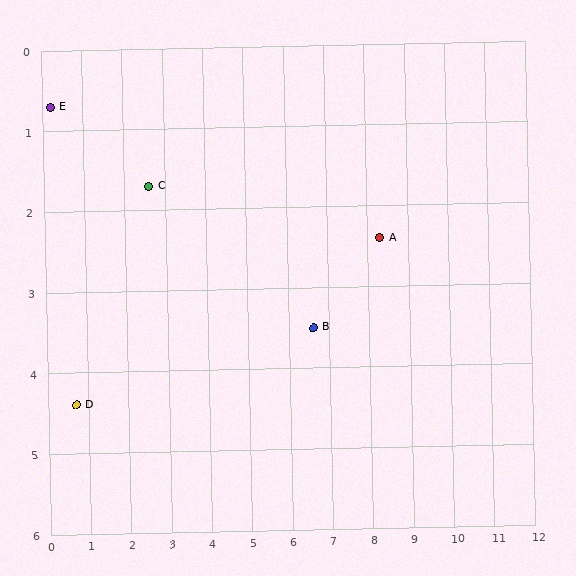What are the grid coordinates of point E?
Point E is at approximately (0.2, 0.7).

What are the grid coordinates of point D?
Point D is at approximately (0.7, 4.4).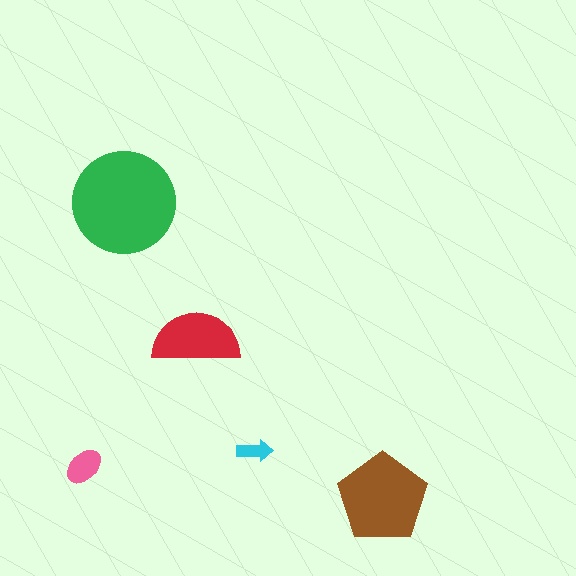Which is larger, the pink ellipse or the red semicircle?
The red semicircle.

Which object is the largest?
The green circle.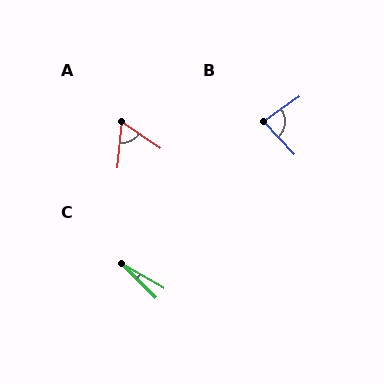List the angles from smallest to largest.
C (16°), A (60°), B (82°).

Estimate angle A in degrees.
Approximately 60 degrees.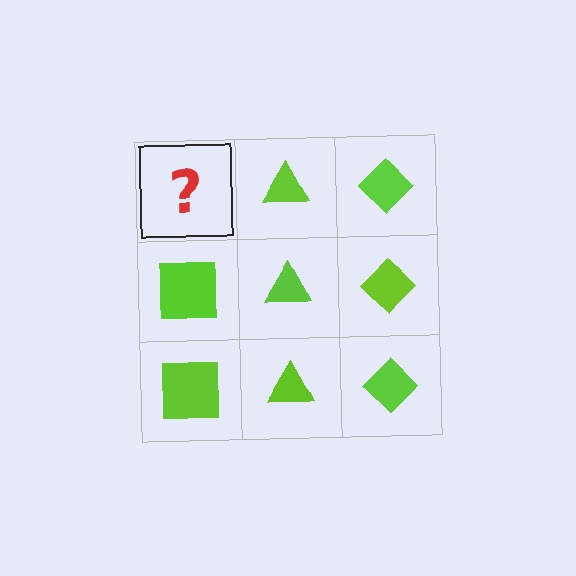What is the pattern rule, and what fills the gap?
The rule is that each column has a consistent shape. The gap should be filled with a lime square.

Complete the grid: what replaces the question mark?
The question mark should be replaced with a lime square.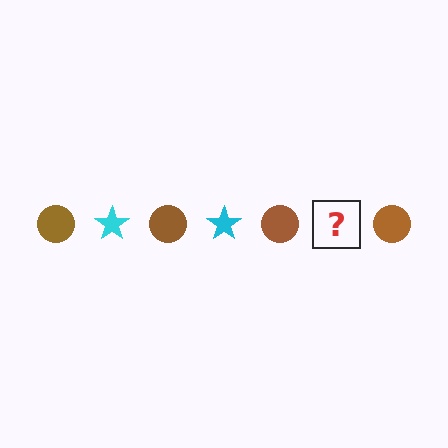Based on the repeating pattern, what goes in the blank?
The blank should be a cyan star.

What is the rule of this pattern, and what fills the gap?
The rule is that the pattern alternates between brown circle and cyan star. The gap should be filled with a cyan star.